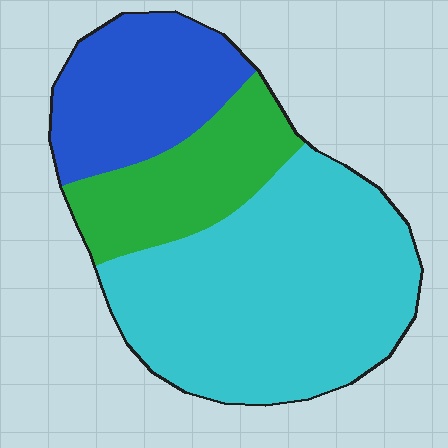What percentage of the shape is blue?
Blue takes up about one quarter (1/4) of the shape.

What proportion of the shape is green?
Green covers about 20% of the shape.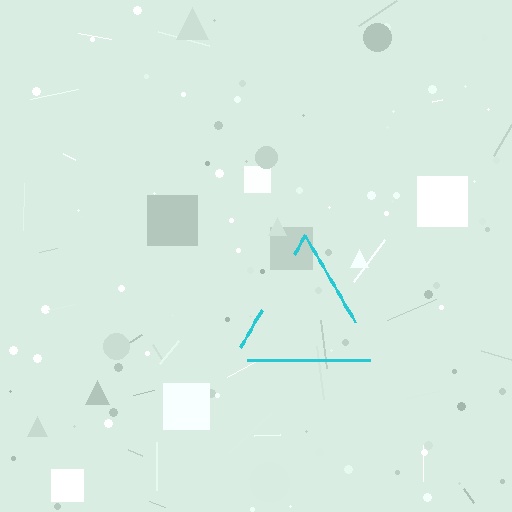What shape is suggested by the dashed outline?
The dashed outline suggests a triangle.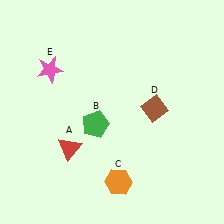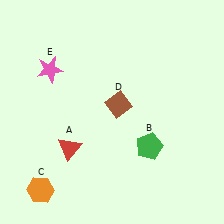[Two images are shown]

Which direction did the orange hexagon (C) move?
The orange hexagon (C) moved left.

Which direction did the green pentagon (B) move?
The green pentagon (B) moved right.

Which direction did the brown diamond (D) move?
The brown diamond (D) moved left.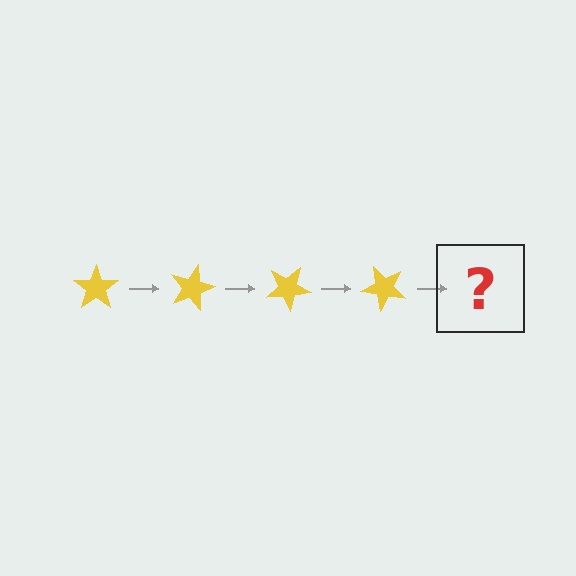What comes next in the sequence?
The next element should be a yellow star rotated 60 degrees.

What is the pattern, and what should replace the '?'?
The pattern is that the star rotates 15 degrees each step. The '?' should be a yellow star rotated 60 degrees.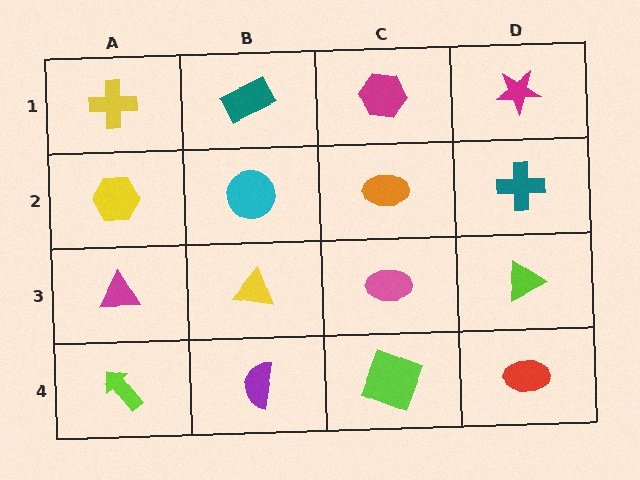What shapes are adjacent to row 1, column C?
An orange ellipse (row 2, column C), a teal rectangle (row 1, column B), a magenta star (row 1, column D).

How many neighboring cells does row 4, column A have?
2.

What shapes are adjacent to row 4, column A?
A magenta triangle (row 3, column A), a purple semicircle (row 4, column B).